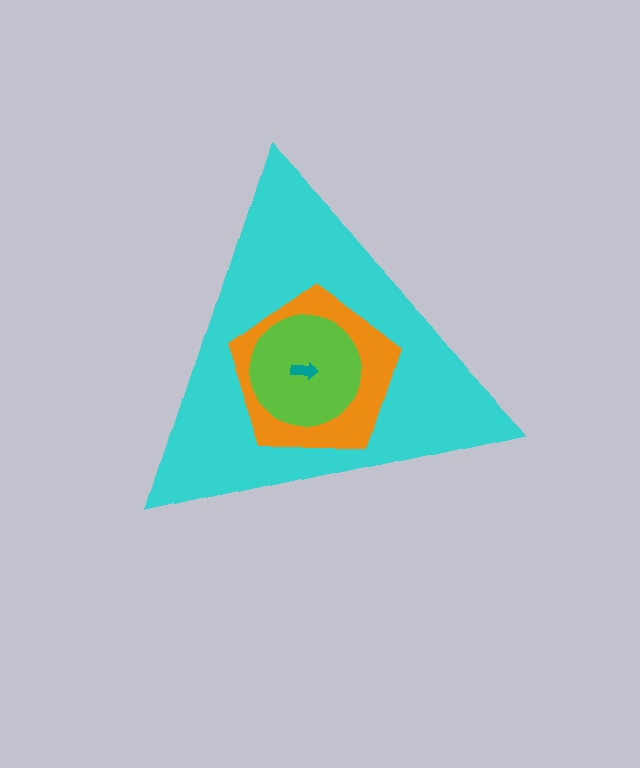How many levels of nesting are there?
4.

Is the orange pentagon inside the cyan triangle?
Yes.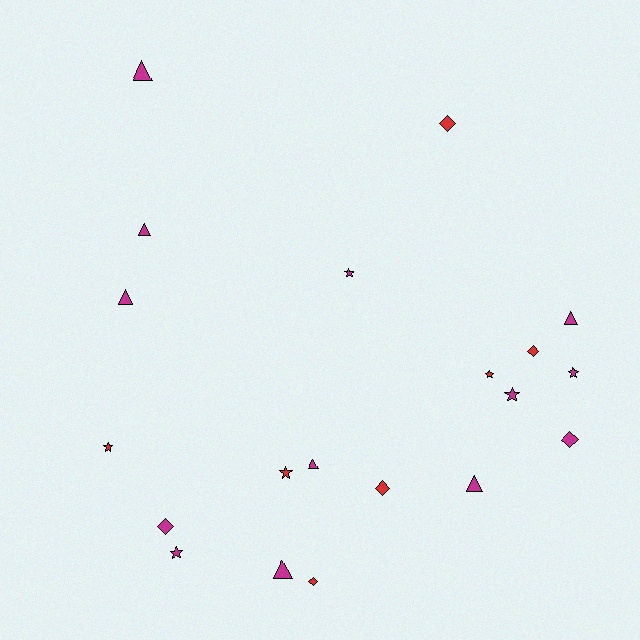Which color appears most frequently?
Magenta, with 13 objects.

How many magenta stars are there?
There are 4 magenta stars.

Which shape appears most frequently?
Triangle, with 7 objects.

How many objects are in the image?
There are 20 objects.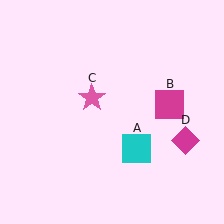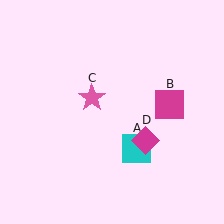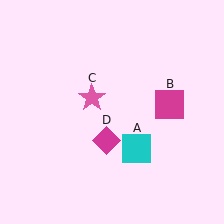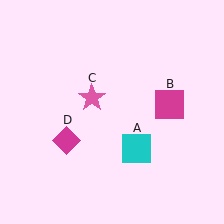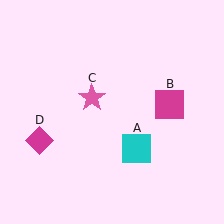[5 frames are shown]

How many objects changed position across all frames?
1 object changed position: magenta diamond (object D).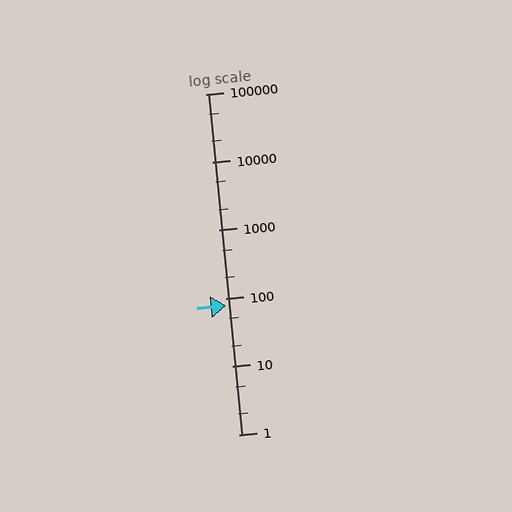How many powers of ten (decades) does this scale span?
The scale spans 5 decades, from 1 to 100000.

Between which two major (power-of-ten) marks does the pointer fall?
The pointer is between 10 and 100.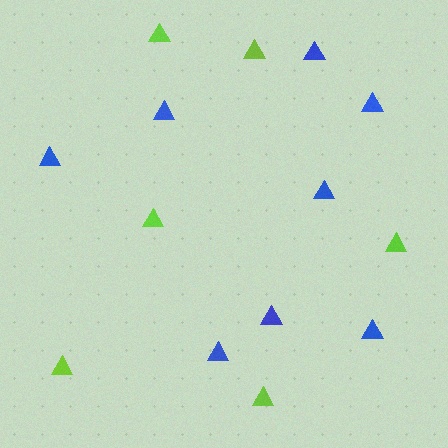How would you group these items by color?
There are 2 groups: one group of blue triangles (8) and one group of lime triangles (6).